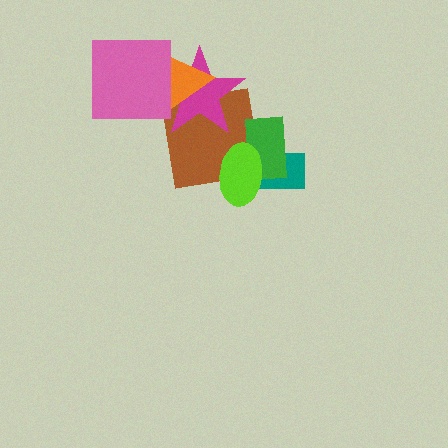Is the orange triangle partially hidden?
Yes, it is partially covered by another shape.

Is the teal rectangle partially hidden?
Yes, it is partially covered by another shape.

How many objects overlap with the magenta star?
3 objects overlap with the magenta star.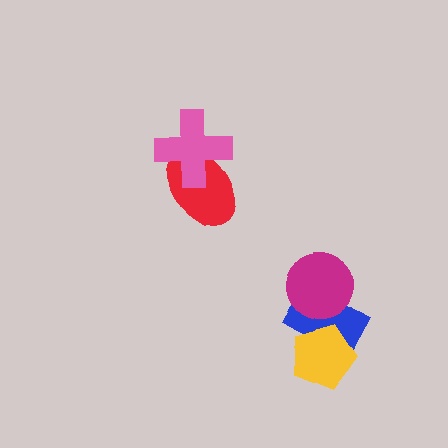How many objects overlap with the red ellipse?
1 object overlaps with the red ellipse.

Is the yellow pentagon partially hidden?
No, no other shape covers it.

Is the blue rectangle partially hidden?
Yes, it is partially covered by another shape.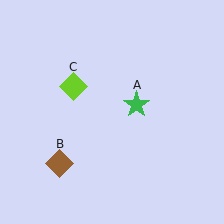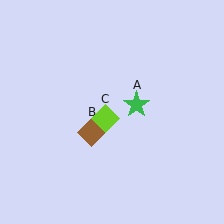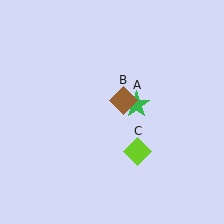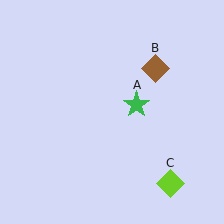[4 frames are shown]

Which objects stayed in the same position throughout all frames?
Green star (object A) remained stationary.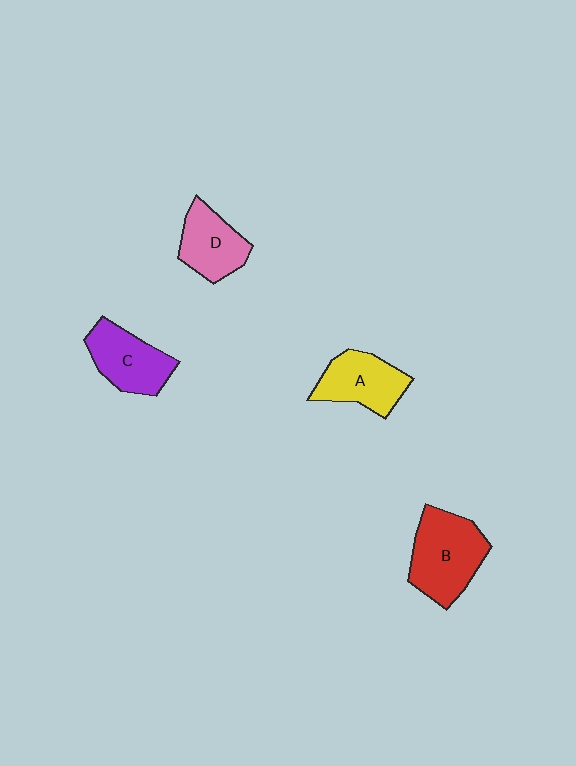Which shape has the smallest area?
Shape D (pink).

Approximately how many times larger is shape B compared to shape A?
Approximately 1.3 times.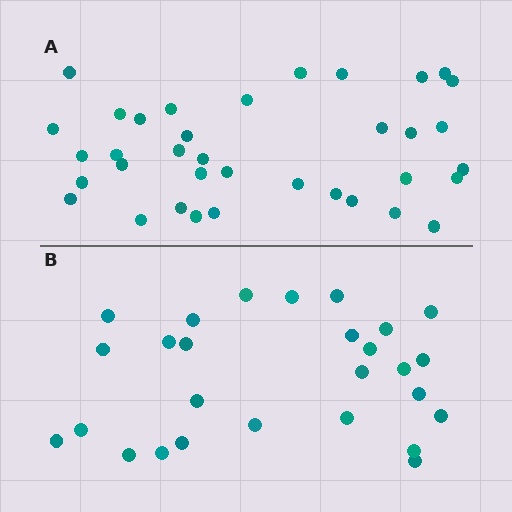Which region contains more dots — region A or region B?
Region A (the top region) has more dots.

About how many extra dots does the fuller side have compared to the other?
Region A has roughly 8 or so more dots than region B.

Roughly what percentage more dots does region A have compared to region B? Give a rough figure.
About 35% more.